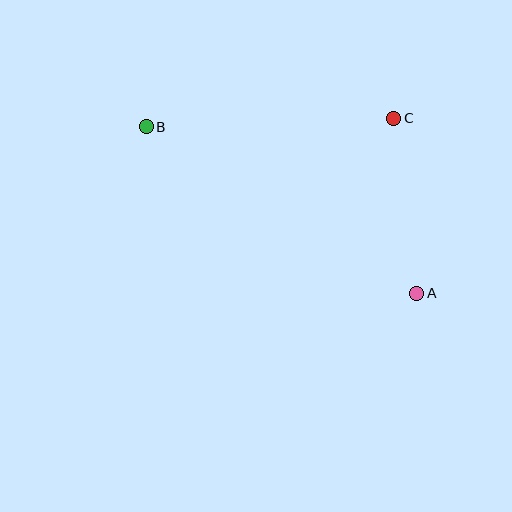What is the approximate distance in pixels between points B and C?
The distance between B and C is approximately 248 pixels.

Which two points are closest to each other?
Points A and C are closest to each other.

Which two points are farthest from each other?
Points A and B are farthest from each other.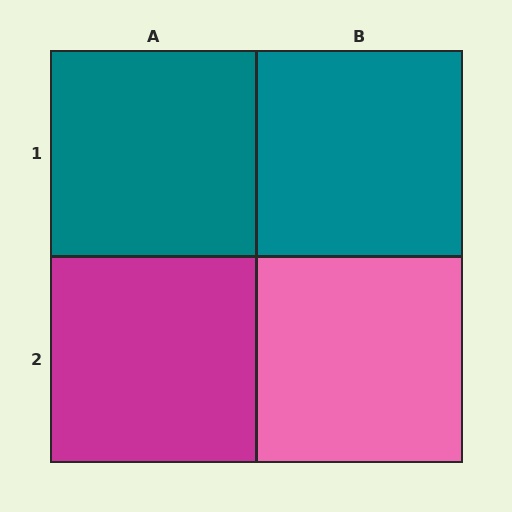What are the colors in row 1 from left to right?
Teal, teal.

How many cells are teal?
2 cells are teal.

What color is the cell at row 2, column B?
Pink.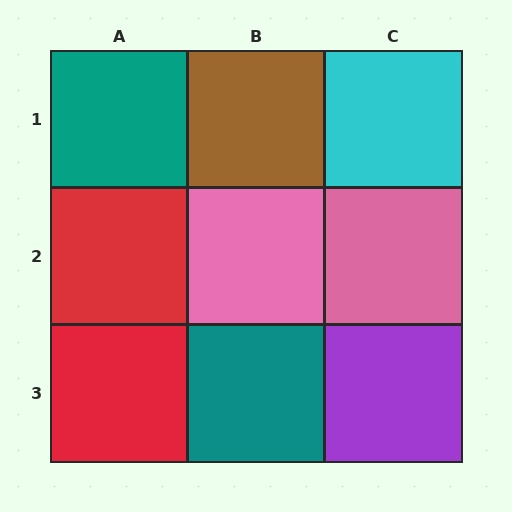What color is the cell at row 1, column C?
Cyan.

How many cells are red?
2 cells are red.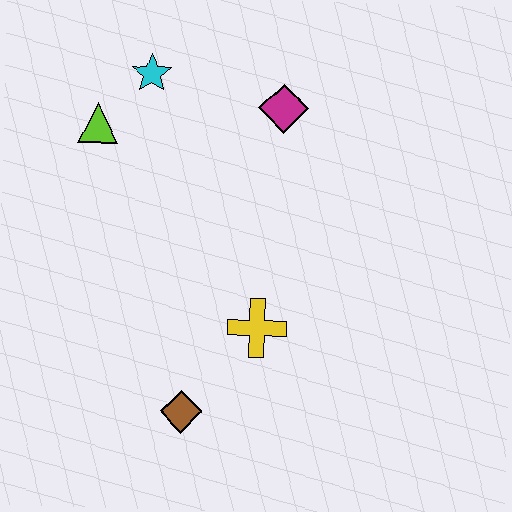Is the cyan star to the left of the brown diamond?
Yes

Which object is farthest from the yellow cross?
The cyan star is farthest from the yellow cross.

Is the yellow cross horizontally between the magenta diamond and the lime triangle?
Yes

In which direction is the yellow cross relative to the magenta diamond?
The yellow cross is below the magenta diamond.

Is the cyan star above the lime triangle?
Yes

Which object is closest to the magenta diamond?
The cyan star is closest to the magenta diamond.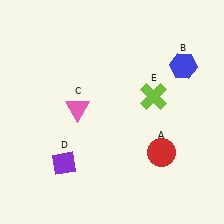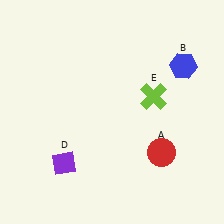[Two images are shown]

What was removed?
The pink triangle (C) was removed in Image 2.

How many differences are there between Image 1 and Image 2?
There is 1 difference between the two images.